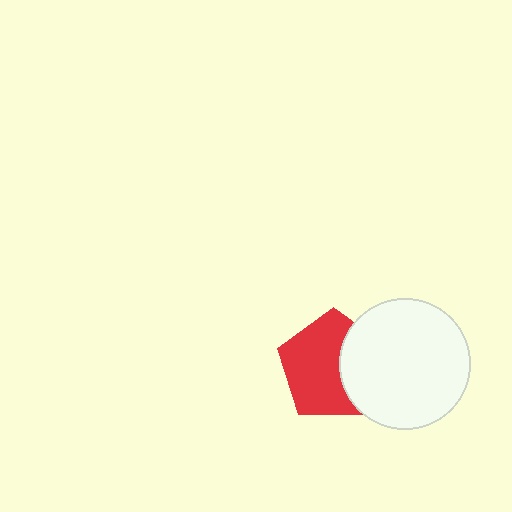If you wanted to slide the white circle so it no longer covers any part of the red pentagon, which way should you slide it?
Slide it right — that is the most direct way to separate the two shapes.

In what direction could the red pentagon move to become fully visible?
The red pentagon could move left. That would shift it out from behind the white circle entirely.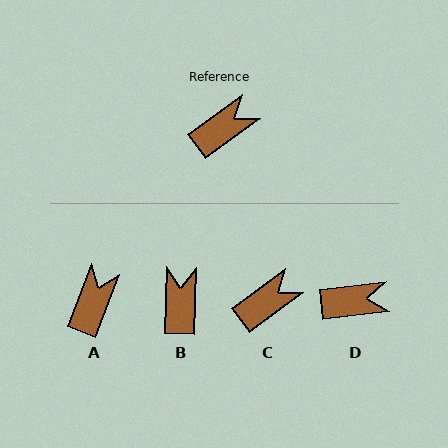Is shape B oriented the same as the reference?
No, it is off by about 52 degrees.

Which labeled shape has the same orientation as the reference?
C.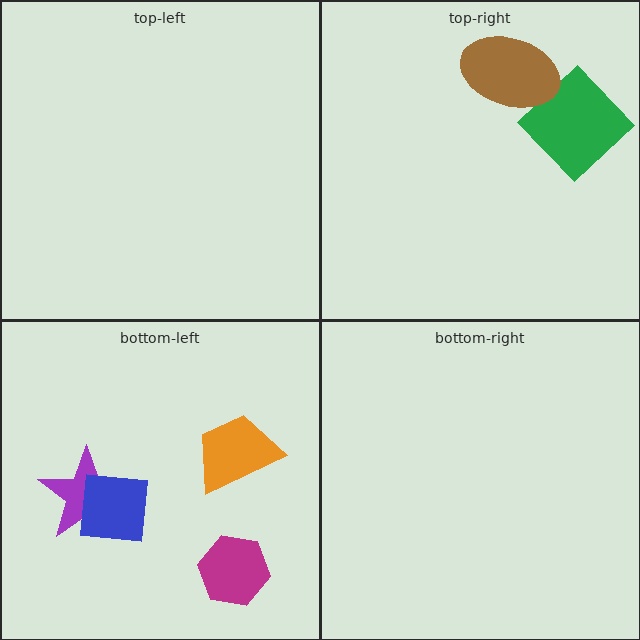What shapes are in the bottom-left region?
The purple star, the blue square, the orange trapezoid, the magenta hexagon.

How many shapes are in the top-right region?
2.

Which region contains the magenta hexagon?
The bottom-left region.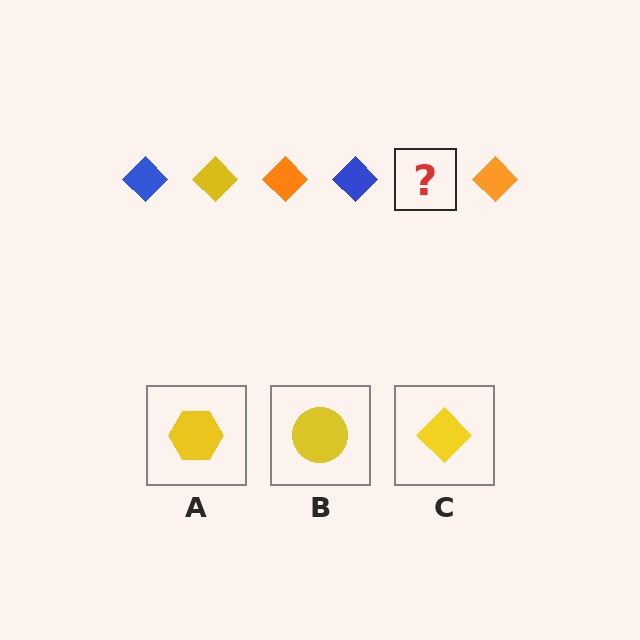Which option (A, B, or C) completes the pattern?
C.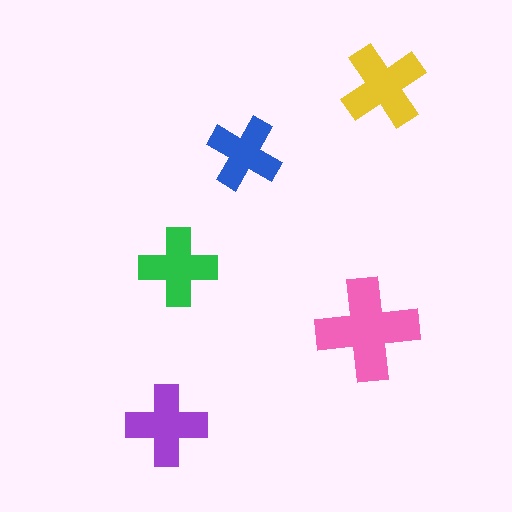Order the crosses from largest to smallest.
the pink one, the yellow one, the purple one, the green one, the blue one.